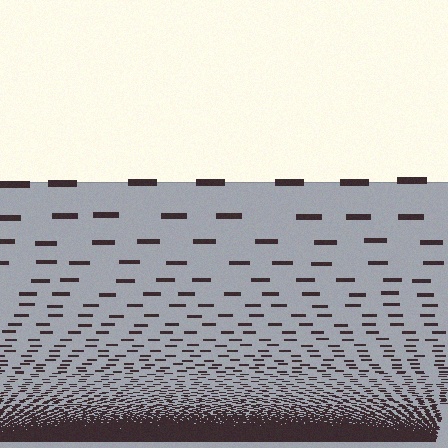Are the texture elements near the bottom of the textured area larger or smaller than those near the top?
Smaller. The gradient is inverted — elements near the bottom are smaller and denser.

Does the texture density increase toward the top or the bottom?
Density increases toward the bottom.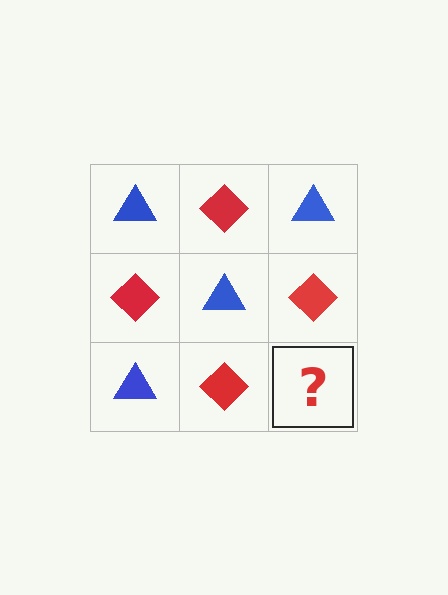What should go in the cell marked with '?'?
The missing cell should contain a blue triangle.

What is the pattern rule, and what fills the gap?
The rule is that it alternates blue triangle and red diamond in a checkerboard pattern. The gap should be filled with a blue triangle.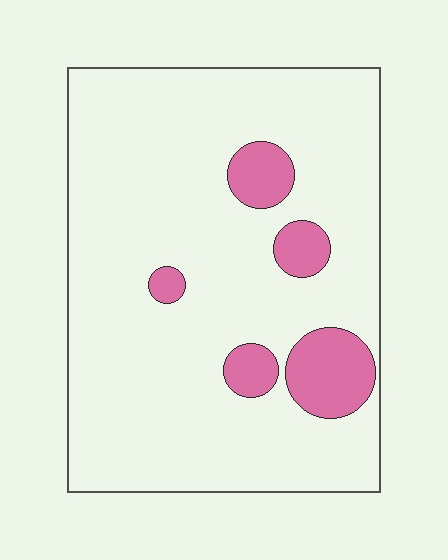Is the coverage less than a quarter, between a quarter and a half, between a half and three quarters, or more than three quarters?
Less than a quarter.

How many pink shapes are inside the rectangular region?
5.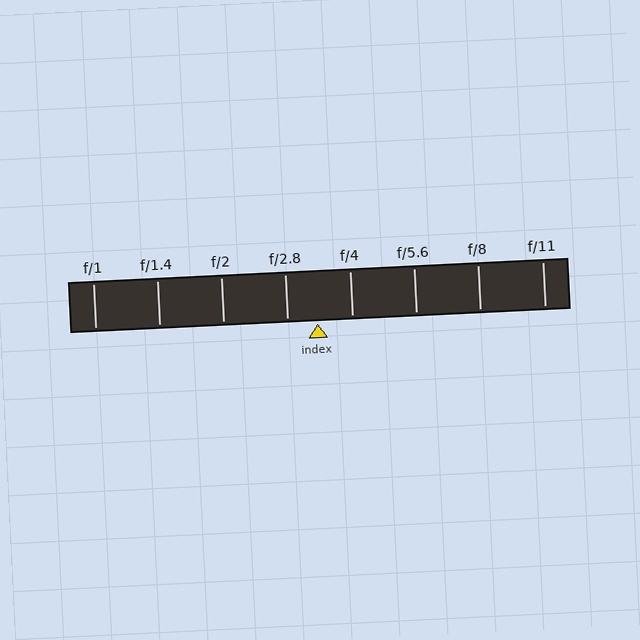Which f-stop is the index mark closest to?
The index mark is closest to f/2.8.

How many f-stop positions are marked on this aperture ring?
There are 8 f-stop positions marked.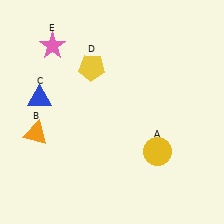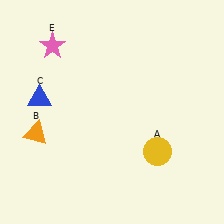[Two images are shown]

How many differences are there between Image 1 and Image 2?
There is 1 difference between the two images.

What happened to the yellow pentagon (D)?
The yellow pentagon (D) was removed in Image 2. It was in the top-left area of Image 1.